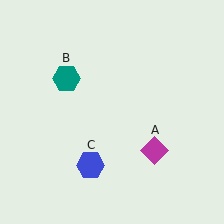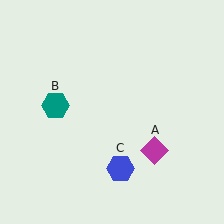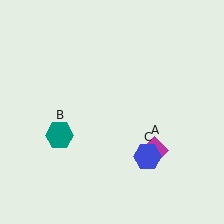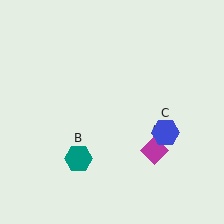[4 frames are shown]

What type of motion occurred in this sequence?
The teal hexagon (object B), blue hexagon (object C) rotated counterclockwise around the center of the scene.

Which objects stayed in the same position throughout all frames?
Magenta diamond (object A) remained stationary.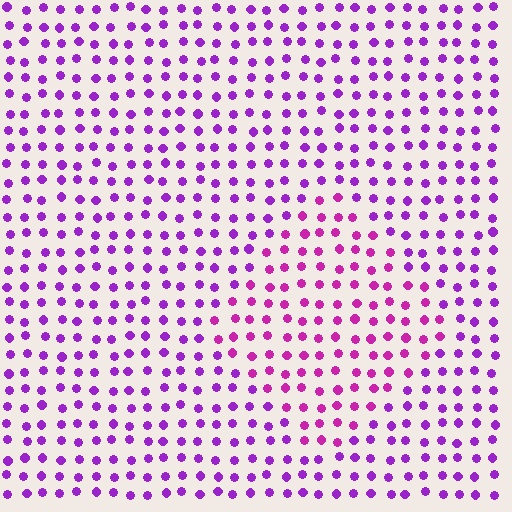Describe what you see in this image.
The image is filled with small purple elements in a uniform arrangement. A diamond-shaped region is visible where the elements are tinted to a slightly different hue, forming a subtle color boundary.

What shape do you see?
I see a diamond.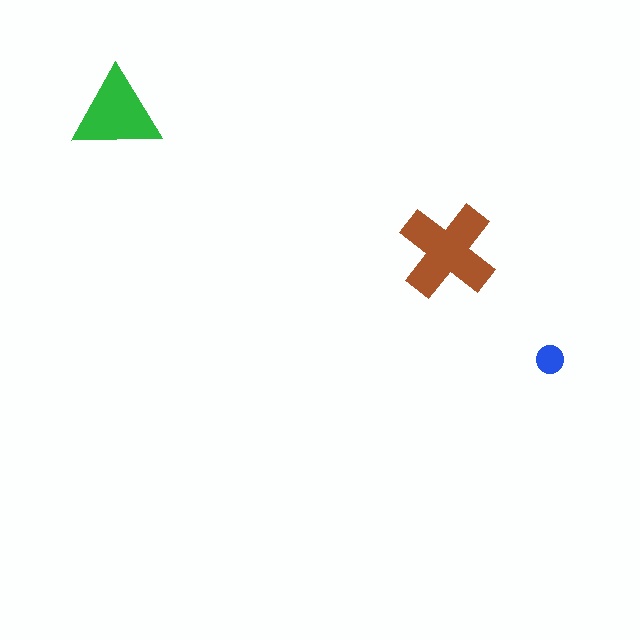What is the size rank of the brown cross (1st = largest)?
1st.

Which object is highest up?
The green triangle is topmost.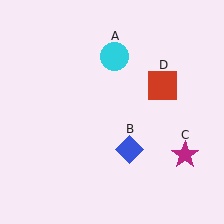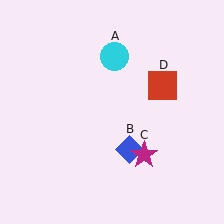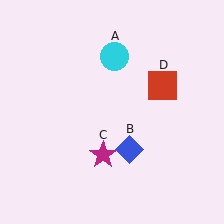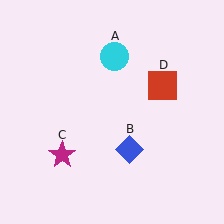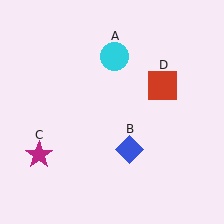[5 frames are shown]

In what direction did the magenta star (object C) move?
The magenta star (object C) moved left.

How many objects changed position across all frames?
1 object changed position: magenta star (object C).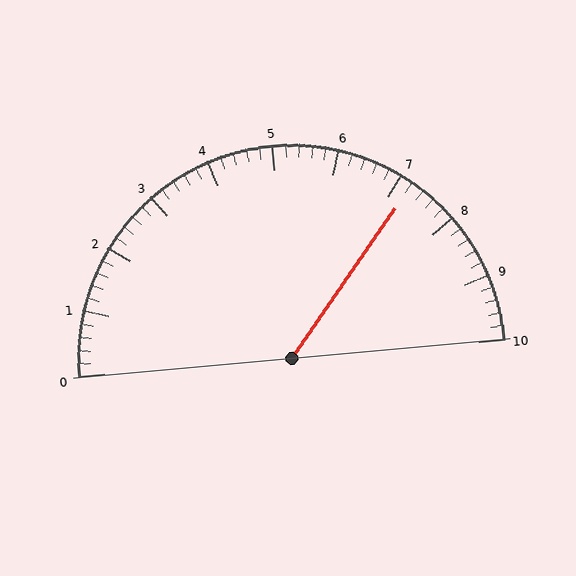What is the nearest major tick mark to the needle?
The nearest major tick mark is 7.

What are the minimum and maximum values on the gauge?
The gauge ranges from 0 to 10.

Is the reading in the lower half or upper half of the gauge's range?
The reading is in the upper half of the range (0 to 10).